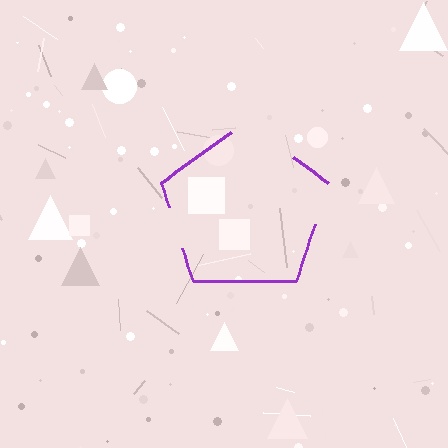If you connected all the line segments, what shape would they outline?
They would outline a pentagon.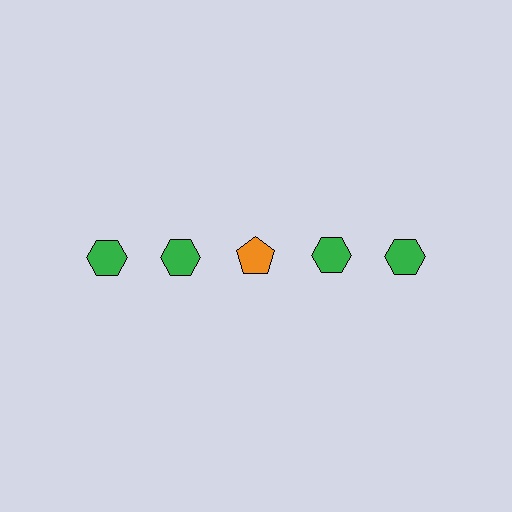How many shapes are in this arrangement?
There are 5 shapes arranged in a grid pattern.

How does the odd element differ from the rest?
It differs in both color (orange instead of green) and shape (pentagon instead of hexagon).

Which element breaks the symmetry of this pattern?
The orange pentagon in the top row, center column breaks the symmetry. All other shapes are green hexagons.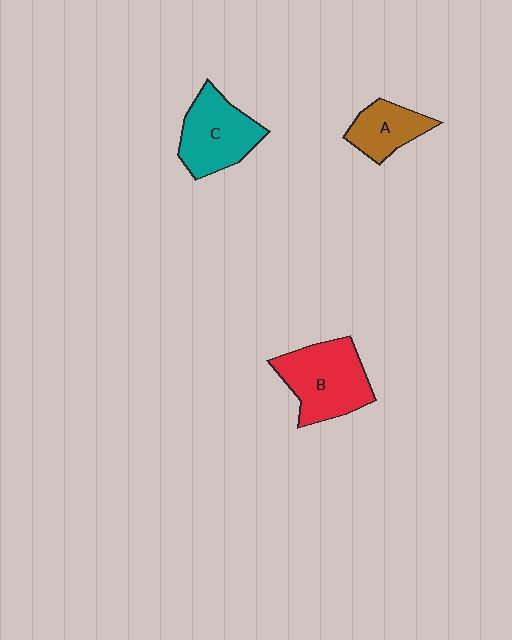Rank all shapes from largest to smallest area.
From largest to smallest: B (red), C (teal), A (brown).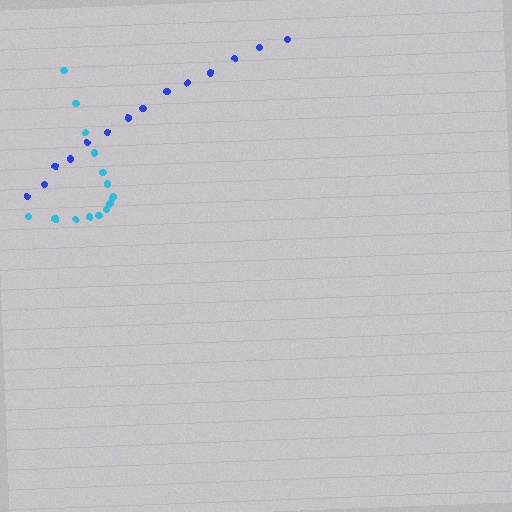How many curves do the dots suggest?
There are 2 distinct paths.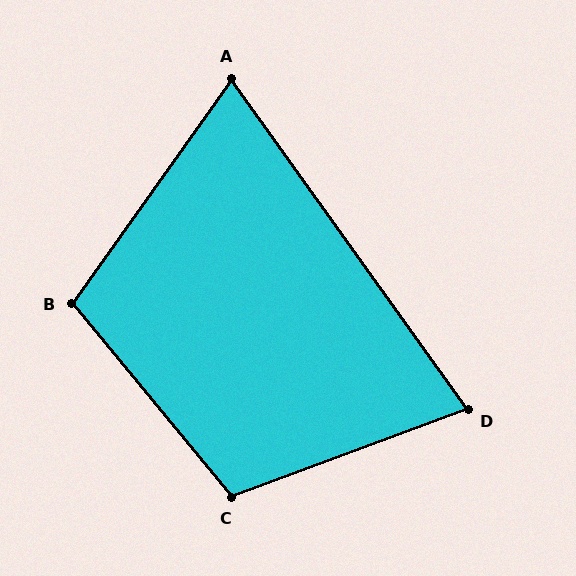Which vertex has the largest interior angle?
C, at approximately 109 degrees.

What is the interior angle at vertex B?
Approximately 105 degrees (obtuse).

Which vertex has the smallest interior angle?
A, at approximately 71 degrees.